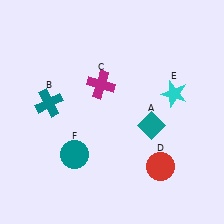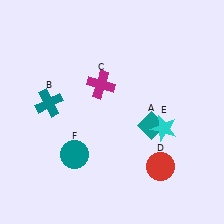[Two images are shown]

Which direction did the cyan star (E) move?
The cyan star (E) moved down.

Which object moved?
The cyan star (E) moved down.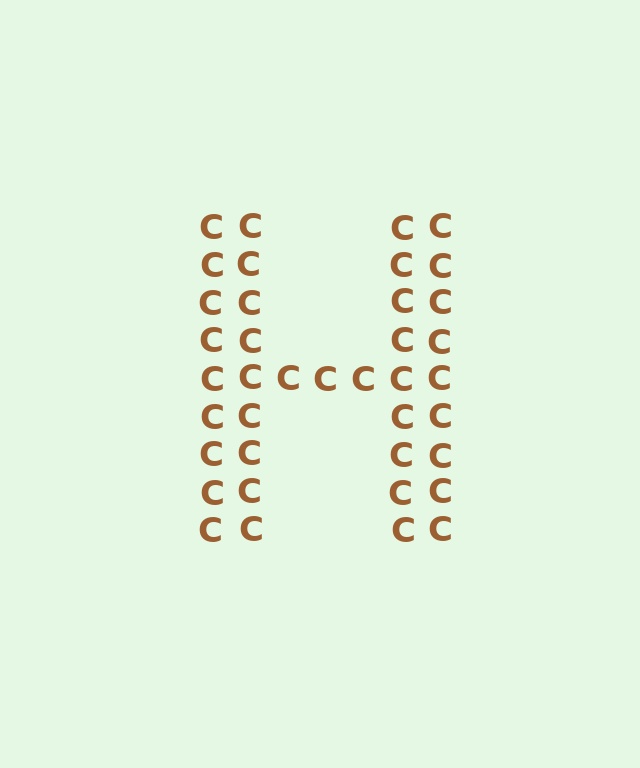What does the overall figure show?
The overall figure shows the letter H.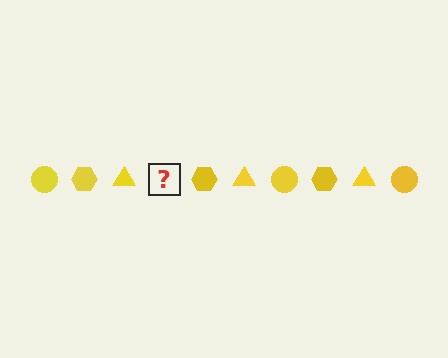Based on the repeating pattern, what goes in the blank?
The blank should be a yellow circle.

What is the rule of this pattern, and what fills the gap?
The rule is that the pattern cycles through circle, hexagon, triangle shapes in yellow. The gap should be filled with a yellow circle.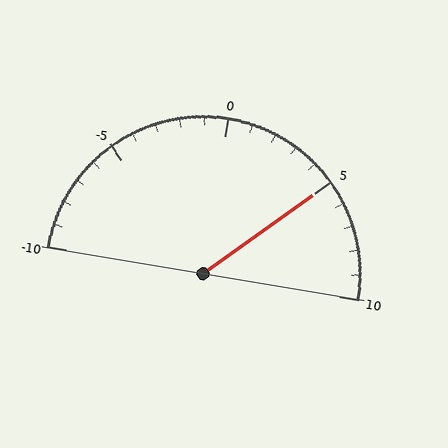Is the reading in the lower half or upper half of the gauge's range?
The reading is in the upper half of the range (-10 to 10).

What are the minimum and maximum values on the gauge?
The gauge ranges from -10 to 10.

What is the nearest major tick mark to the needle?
The nearest major tick mark is 5.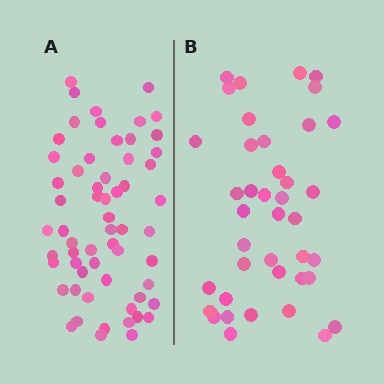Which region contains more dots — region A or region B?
Region A (the left region) has more dots.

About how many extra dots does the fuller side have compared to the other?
Region A has approximately 20 more dots than region B.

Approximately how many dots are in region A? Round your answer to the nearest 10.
About 60 dots.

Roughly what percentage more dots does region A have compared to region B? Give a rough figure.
About 50% more.